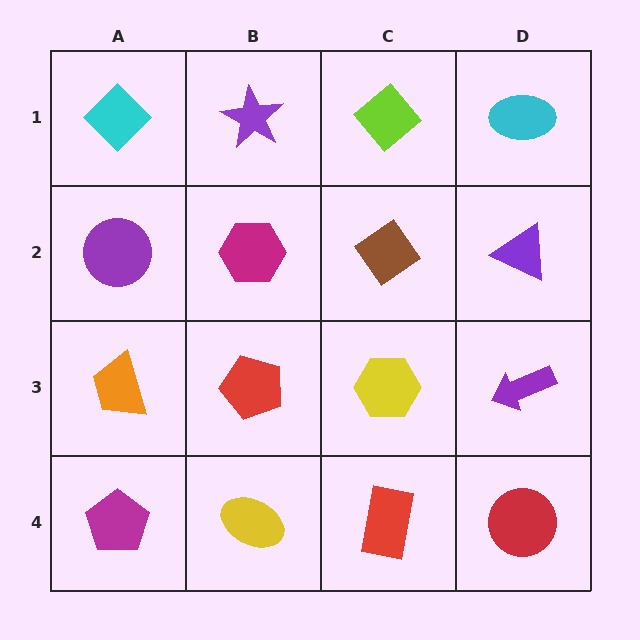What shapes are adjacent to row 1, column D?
A purple triangle (row 2, column D), a lime diamond (row 1, column C).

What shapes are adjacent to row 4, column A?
An orange trapezoid (row 3, column A), a yellow ellipse (row 4, column B).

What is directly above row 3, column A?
A purple circle.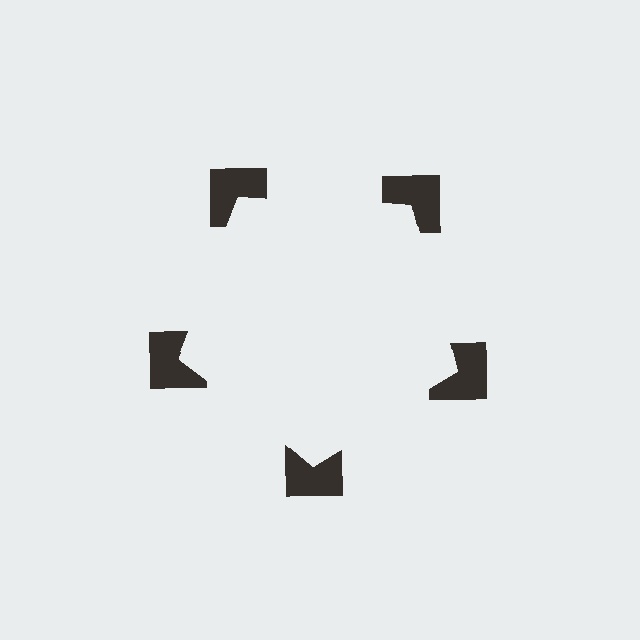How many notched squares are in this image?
There are 5 — one at each vertex of the illusory pentagon.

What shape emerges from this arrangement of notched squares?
An illusory pentagon — its edges are inferred from the aligned wedge cuts in the notched squares, not physically drawn.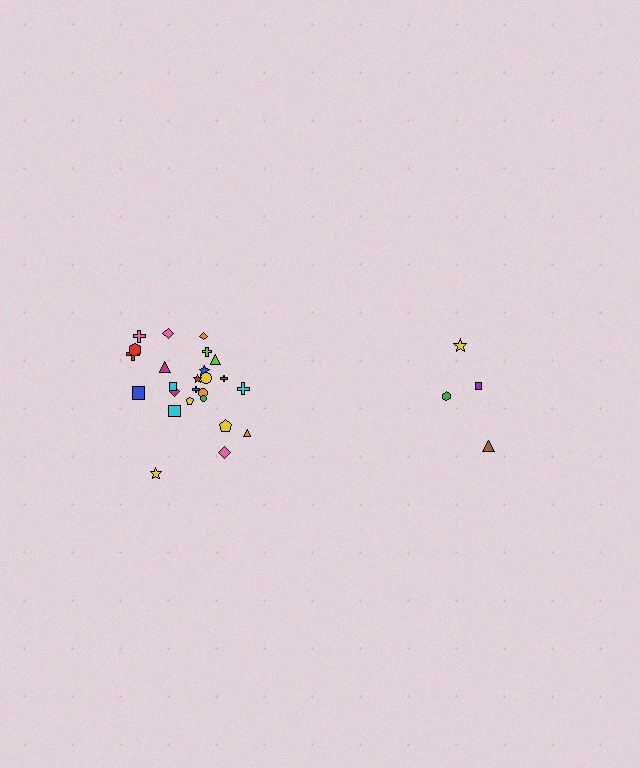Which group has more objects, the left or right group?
The left group.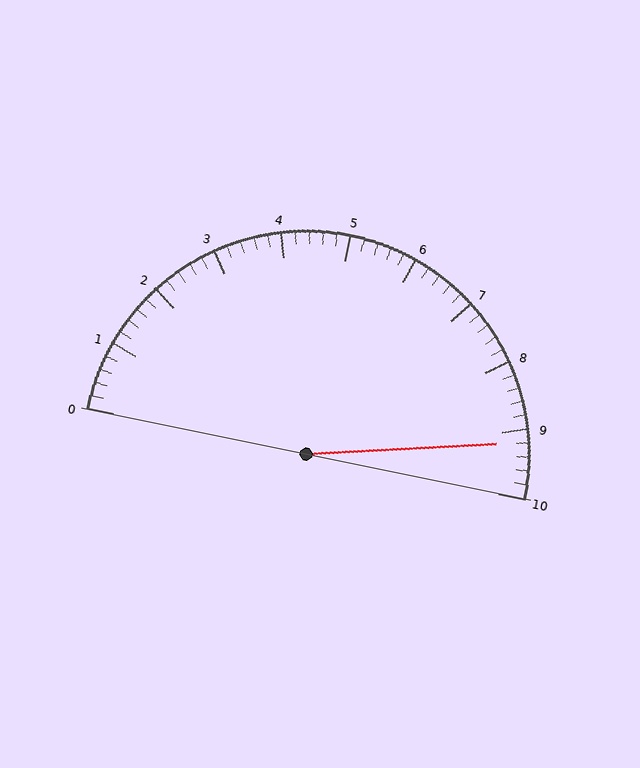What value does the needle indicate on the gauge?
The needle indicates approximately 9.2.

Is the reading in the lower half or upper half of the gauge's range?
The reading is in the upper half of the range (0 to 10).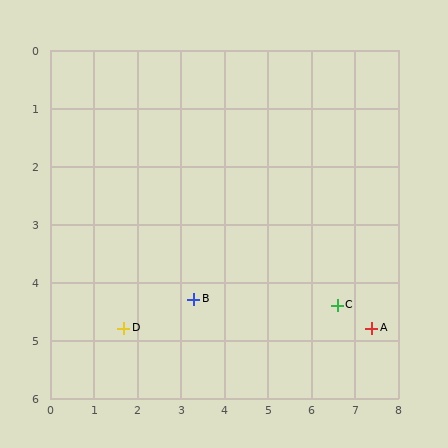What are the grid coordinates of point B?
Point B is at approximately (3.3, 4.3).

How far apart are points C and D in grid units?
Points C and D are about 4.9 grid units apart.